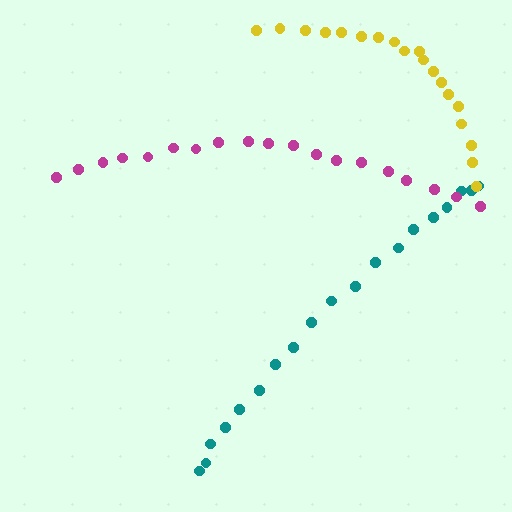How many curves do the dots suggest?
There are 3 distinct paths.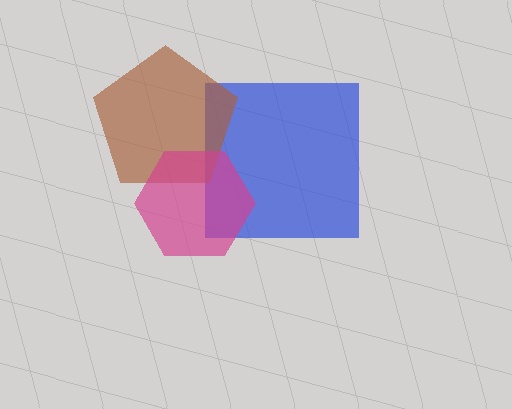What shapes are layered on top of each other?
The layered shapes are: a blue square, a brown pentagon, a magenta hexagon.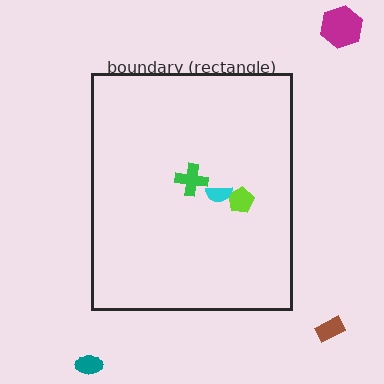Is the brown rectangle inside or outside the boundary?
Outside.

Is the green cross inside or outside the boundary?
Inside.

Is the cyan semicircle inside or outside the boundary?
Inside.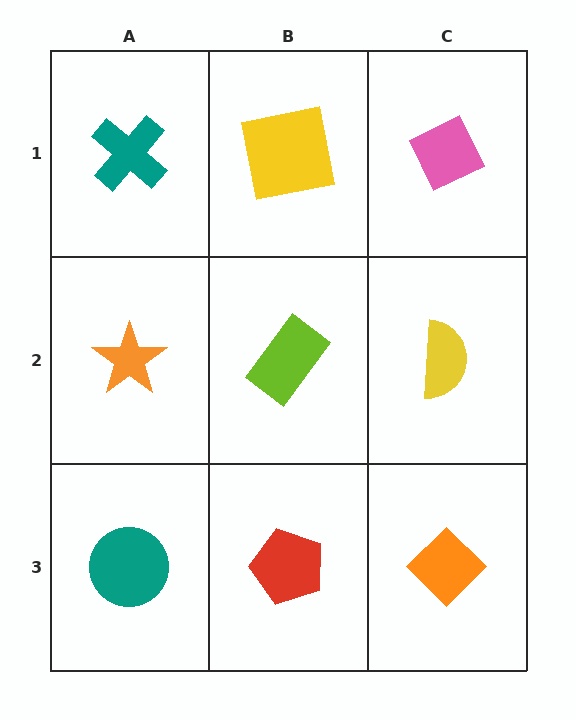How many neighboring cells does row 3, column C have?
2.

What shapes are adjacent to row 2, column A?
A teal cross (row 1, column A), a teal circle (row 3, column A), a lime rectangle (row 2, column B).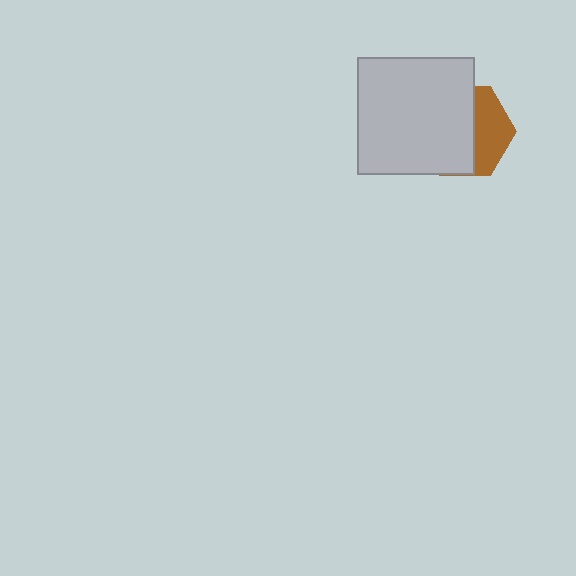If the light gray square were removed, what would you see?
You would see the complete brown hexagon.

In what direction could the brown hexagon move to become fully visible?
The brown hexagon could move right. That would shift it out from behind the light gray square entirely.